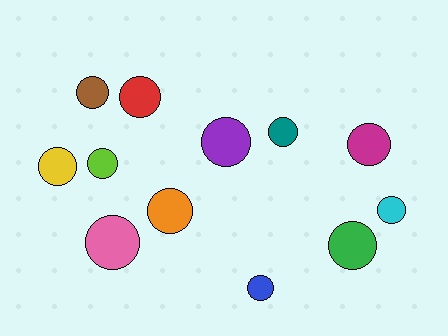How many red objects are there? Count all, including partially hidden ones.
There is 1 red object.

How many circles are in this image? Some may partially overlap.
There are 12 circles.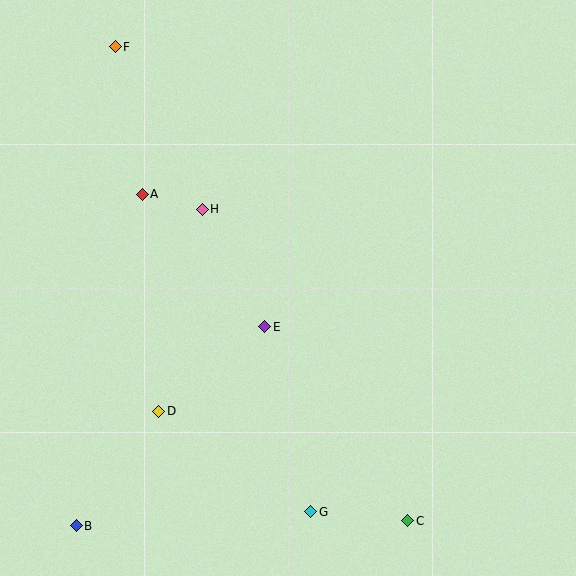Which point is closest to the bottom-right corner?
Point C is closest to the bottom-right corner.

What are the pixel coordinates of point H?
Point H is at (202, 209).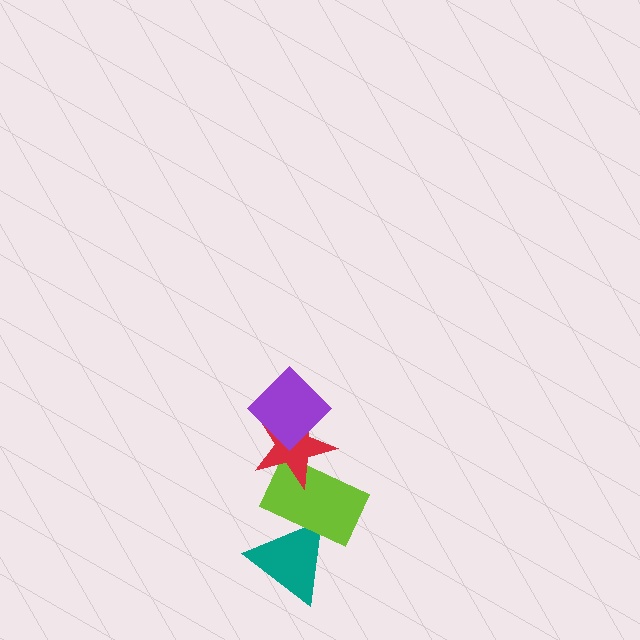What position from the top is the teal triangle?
The teal triangle is 4th from the top.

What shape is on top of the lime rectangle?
The red star is on top of the lime rectangle.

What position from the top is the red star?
The red star is 2nd from the top.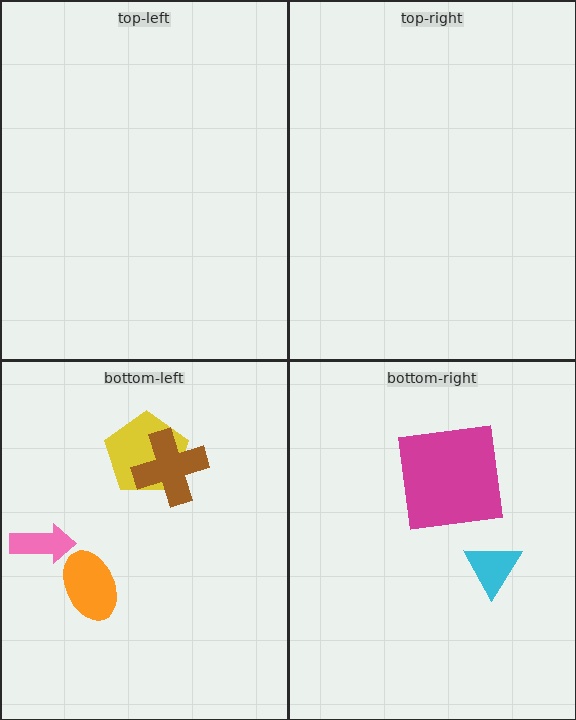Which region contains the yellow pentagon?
The bottom-left region.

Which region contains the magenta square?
The bottom-right region.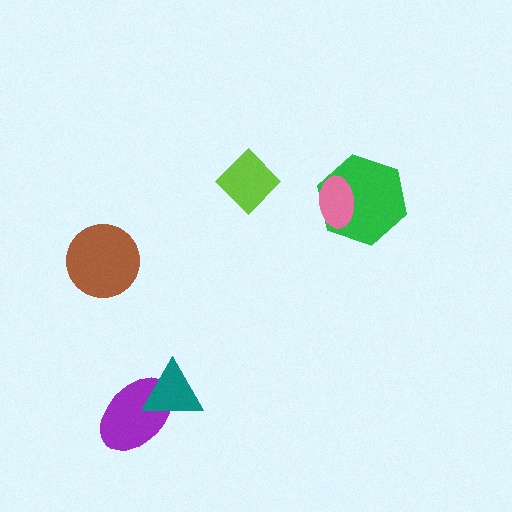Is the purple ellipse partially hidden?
Yes, it is partially covered by another shape.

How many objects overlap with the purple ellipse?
1 object overlaps with the purple ellipse.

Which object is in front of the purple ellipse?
The teal triangle is in front of the purple ellipse.